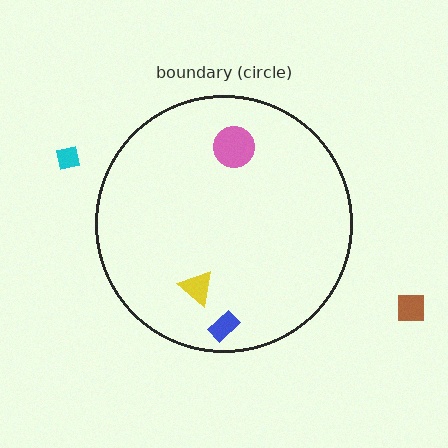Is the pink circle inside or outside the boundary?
Inside.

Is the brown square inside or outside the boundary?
Outside.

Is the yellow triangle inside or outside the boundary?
Inside.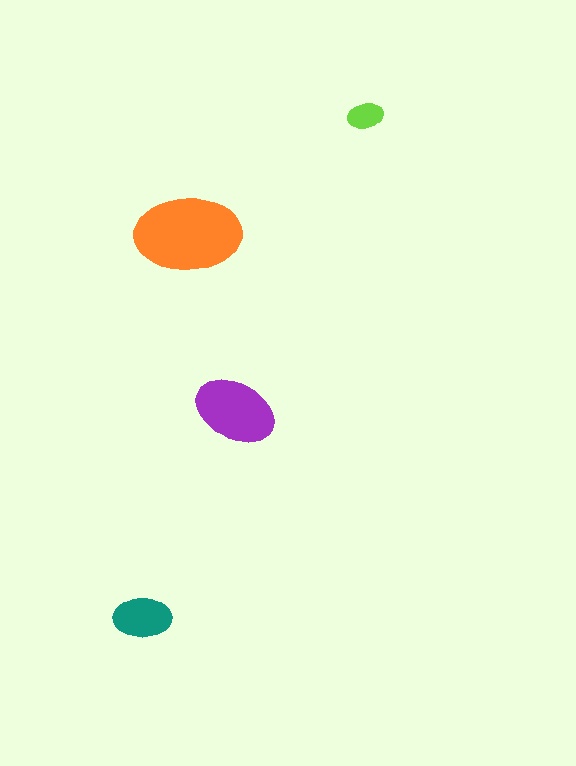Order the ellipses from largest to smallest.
the orange one, the purple one, the teal one, the lime one.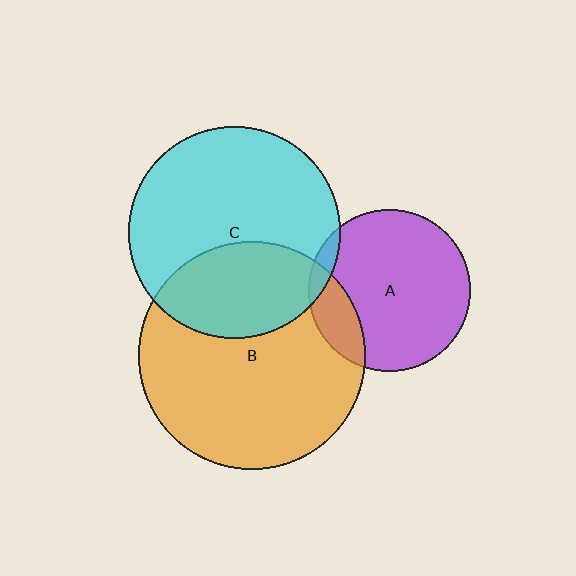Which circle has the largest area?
Circle B (orange).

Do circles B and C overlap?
Yes.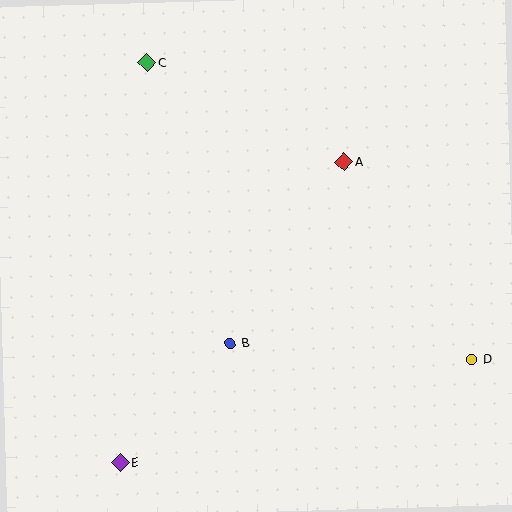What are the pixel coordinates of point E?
Point E is at (120, 463).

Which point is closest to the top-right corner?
Point A is closest to the top-right corner.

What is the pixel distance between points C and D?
The distance between C and D is 440 pixels.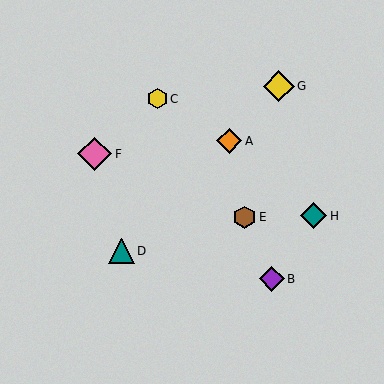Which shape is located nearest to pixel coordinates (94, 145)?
The pink diamond (labeled F) at (95, 154) is nearest to that location.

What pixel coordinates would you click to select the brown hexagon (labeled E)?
Click at (244, 217) to select the brown hexagon E.